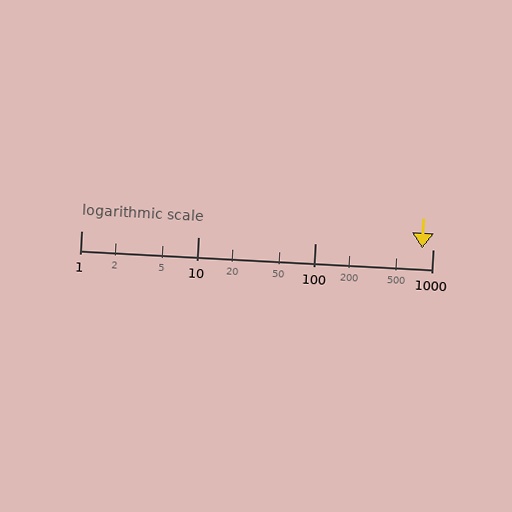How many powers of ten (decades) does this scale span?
The scale spans 3 decades, from 1 to 1000.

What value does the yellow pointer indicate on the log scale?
The pointer indicates approximately 810.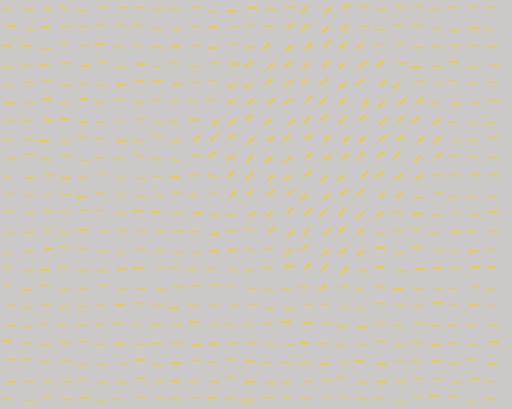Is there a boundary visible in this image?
Yes, there is a texture boundary formed by a change in line orientation.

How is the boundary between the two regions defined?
The boundary is defined purely by a change in line orientation (approximately 45 degrees difference). All lines are the same color and thickness.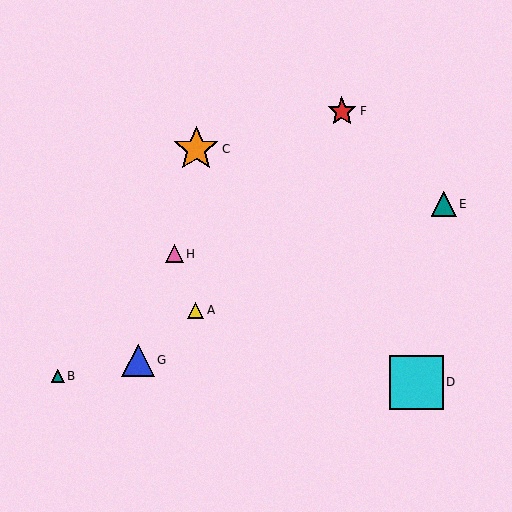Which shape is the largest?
The cyan square (labeled D) is the largest.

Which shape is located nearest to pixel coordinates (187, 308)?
The yellow triangle (labeled A) at (196, 310) is nearest to that location.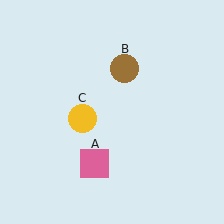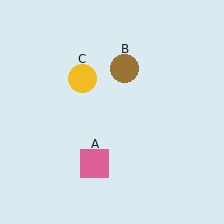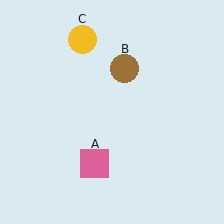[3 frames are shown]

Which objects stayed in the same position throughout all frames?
Pink square (object A) and brown circle (object B) remained stationary.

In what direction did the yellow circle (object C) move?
The yellow circle (object C) moved up.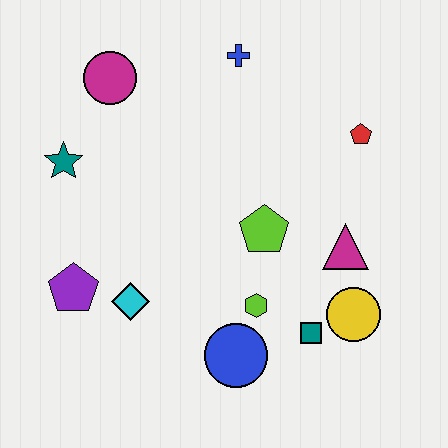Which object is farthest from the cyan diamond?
The red pentagon is farthest from the cyan diamond.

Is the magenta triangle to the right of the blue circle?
Yes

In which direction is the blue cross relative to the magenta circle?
The blue cross is to the right of the magenta circle.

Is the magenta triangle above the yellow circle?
Yes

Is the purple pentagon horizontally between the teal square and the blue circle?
No